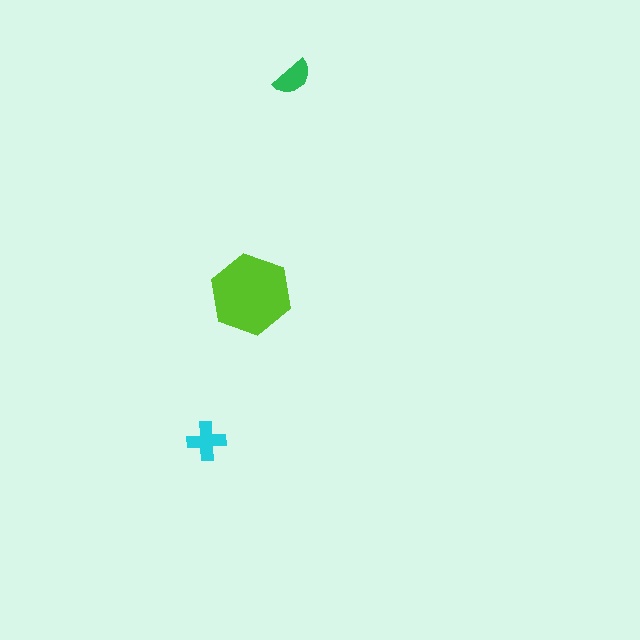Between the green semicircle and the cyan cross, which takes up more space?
The cyan cross.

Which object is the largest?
The lime hexagon.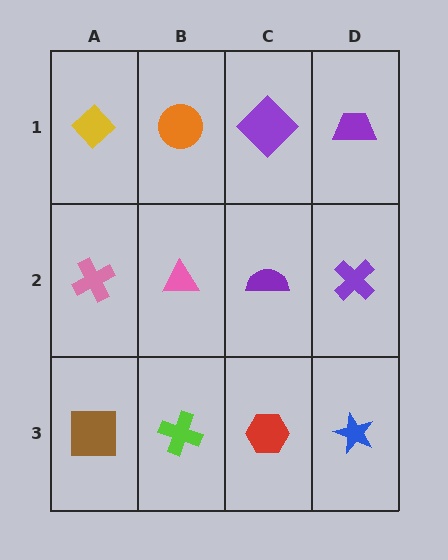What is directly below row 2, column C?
A red hexagon.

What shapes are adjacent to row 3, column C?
A purple semicircle (row 2, column C), a lime cross (row 3, column B), a blue star (row 3, column D).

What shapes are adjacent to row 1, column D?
A purple cross (row 2, column D), a purple diamond (row 1, column C).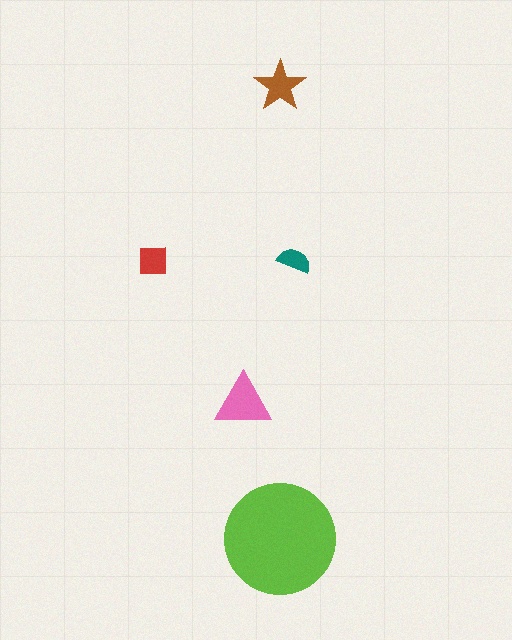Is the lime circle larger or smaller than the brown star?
Larger.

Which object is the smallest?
The teal semicircle.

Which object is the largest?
The lime circle.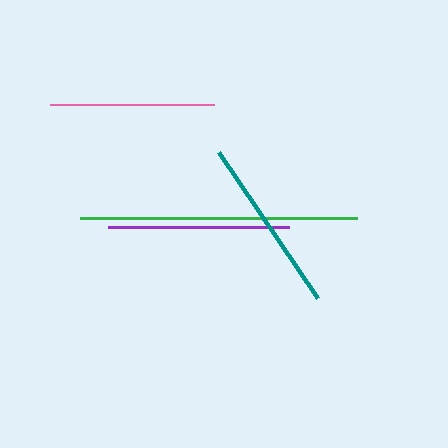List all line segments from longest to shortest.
From longest to shortest: green, purple, teal, pink.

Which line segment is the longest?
The green line is the longest at approximately 278 pixels.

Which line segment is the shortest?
The pink line is the shortest at approximately 164 pixels.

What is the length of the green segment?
The green segment is approximately 278 pixels long.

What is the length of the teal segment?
The teal segment is approximately 176 pixels long.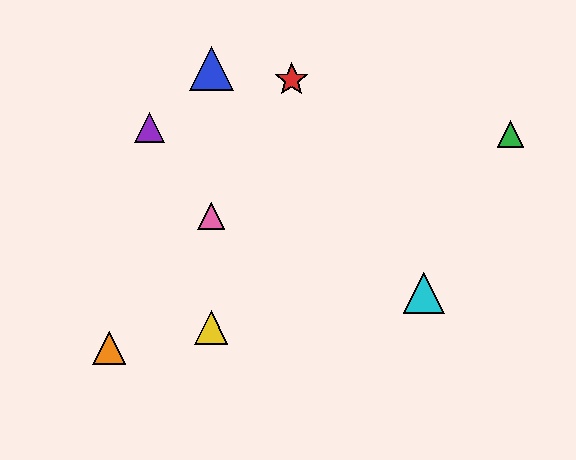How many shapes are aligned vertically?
3 shapes (the blue triangle, the yellow triangle, the pink triangle) are aligned vertically.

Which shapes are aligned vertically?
The blue triangle, the yellow triangle, the pink triangle are aligned vertically.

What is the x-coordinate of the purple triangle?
The purple triangle is at x≈149.